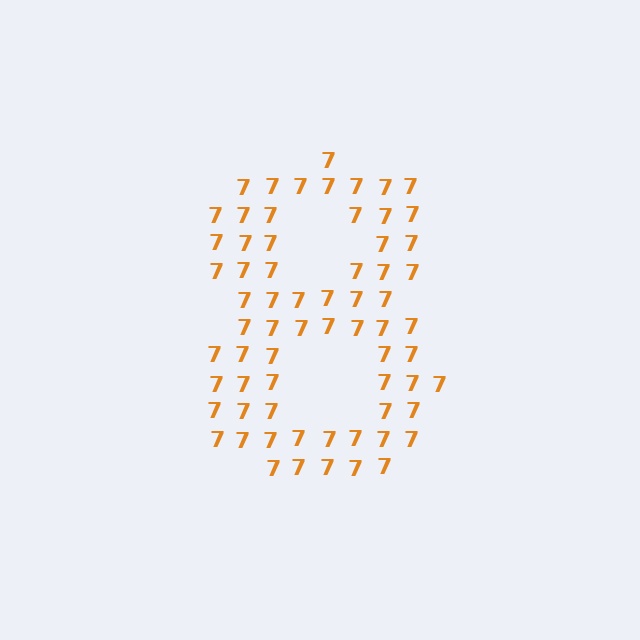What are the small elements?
The small elements are digit 7's.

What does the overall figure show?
The overall figure shows the digit 8.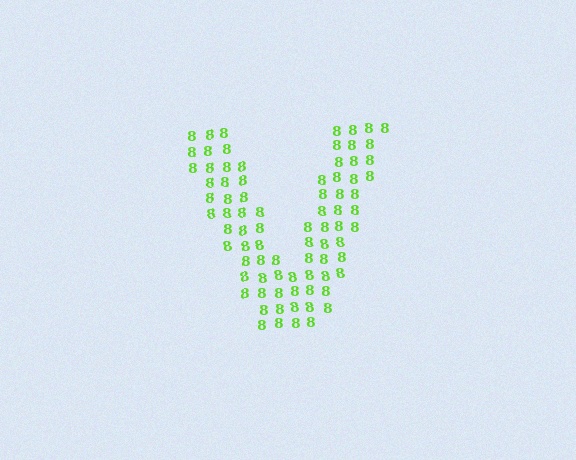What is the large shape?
The large shape is the letter V.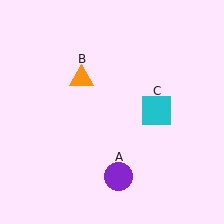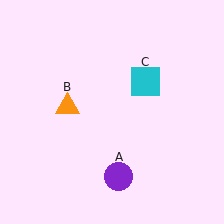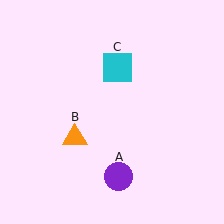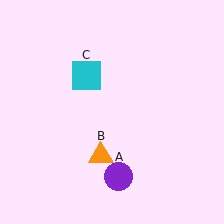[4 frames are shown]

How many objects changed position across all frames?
2 objects changed position: orange triangle (object B), cyan square (object C).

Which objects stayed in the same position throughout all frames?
Purple circle (object A) remained stationary.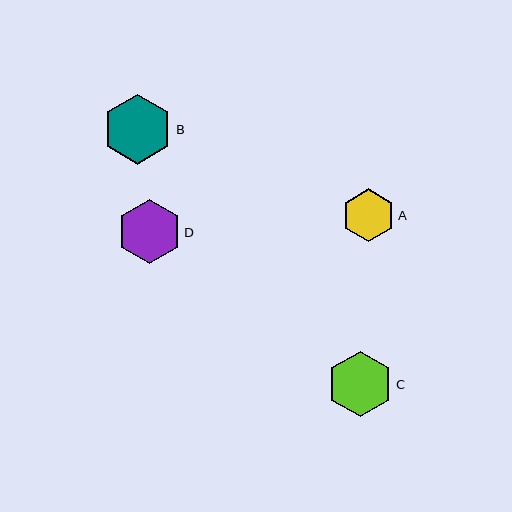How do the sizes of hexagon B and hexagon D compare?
Hexagon B and hexagon D are approximately the same size.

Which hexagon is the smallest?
Hexagon A is the smallest with a size of approximately 53 pixels.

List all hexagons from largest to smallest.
From largest to smallest: B, C, D, A.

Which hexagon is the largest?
Hexagon B is the largest with a size of approximately 70 pixels.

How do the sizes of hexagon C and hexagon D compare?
Hexagon C and hexagon D are approximately the same size.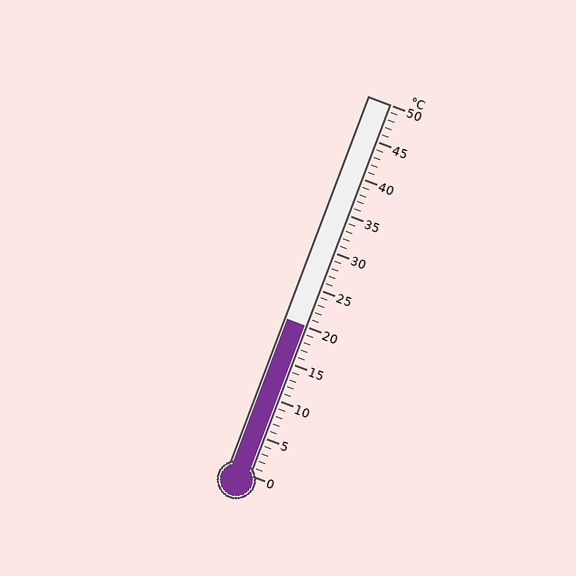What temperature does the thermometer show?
The thermometer shows approximately 20°C.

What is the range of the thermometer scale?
The thermometer scale ranges from 0°C to 50°C.